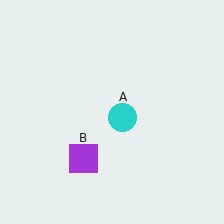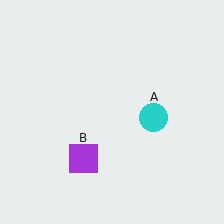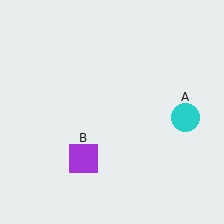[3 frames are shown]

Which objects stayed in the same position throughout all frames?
Purple square (object B) remained stationary.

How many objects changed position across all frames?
1 object changed position: cyan circle (object A).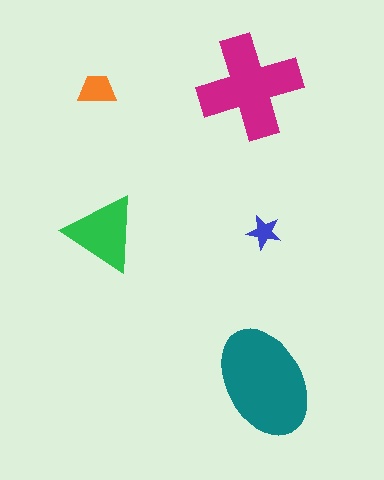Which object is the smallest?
The blue star.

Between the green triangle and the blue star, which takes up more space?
The green triangle.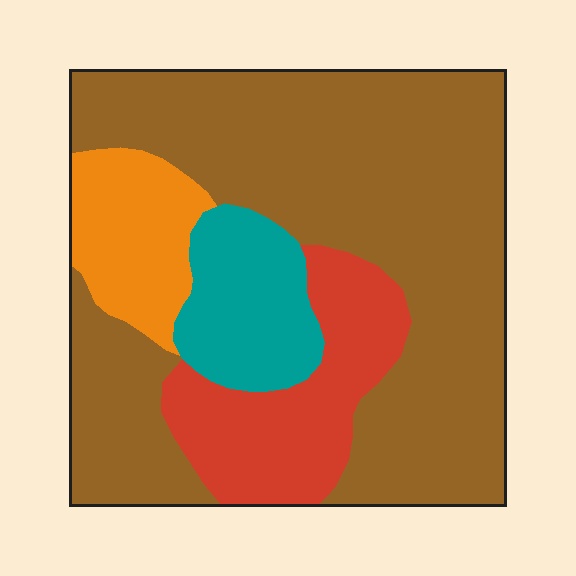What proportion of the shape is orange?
Orange takes up about one tenth (1/10) of the shape.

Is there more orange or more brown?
Brown.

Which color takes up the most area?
Brown, at roughly 60%.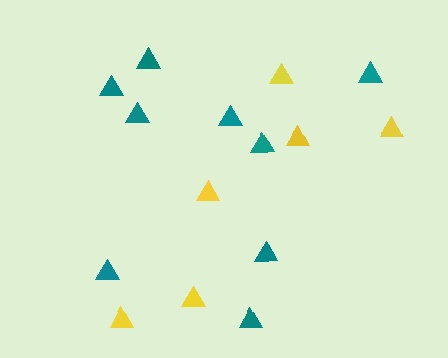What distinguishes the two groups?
There are 2 groups: one group of teal triangles (9) and one group of yellow triangles (6).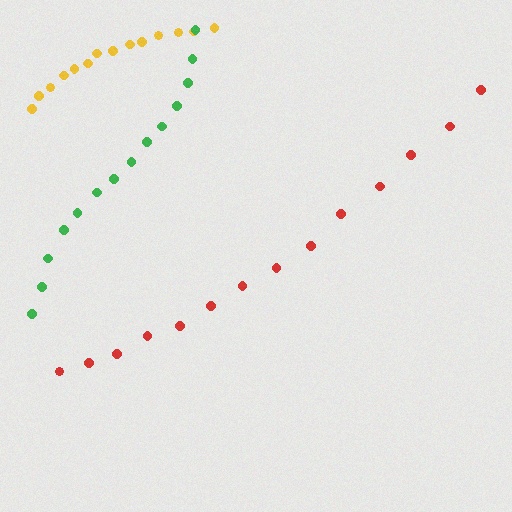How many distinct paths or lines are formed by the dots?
There are 3 distinct paths.